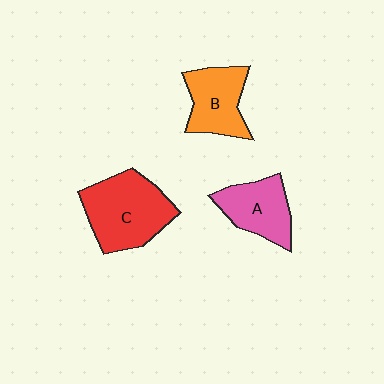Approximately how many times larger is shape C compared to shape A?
Approximately 1.5 times.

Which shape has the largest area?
Shape C (red).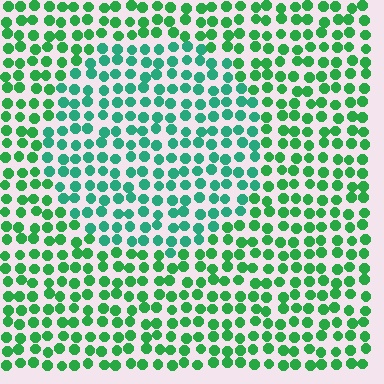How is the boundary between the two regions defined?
The boundary is defined purely by a slight shift in hue (about 27 degrees). Spacing, size, and orientation are identical on both sides.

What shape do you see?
I see a circle.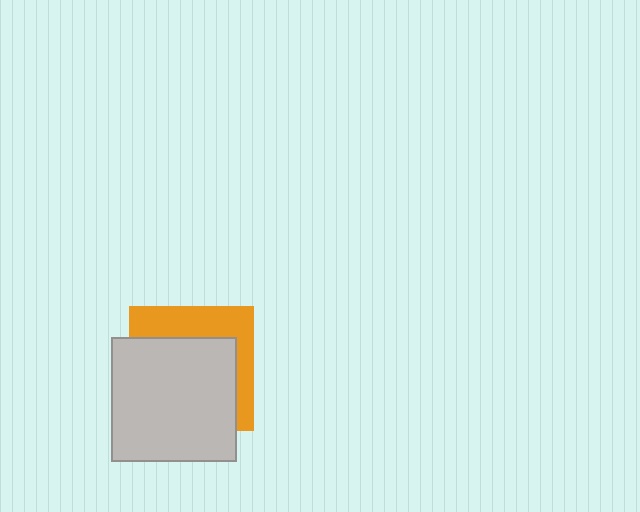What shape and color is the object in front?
The object in front is a light gray square.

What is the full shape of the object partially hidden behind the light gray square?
The partially hidden object is an orange square.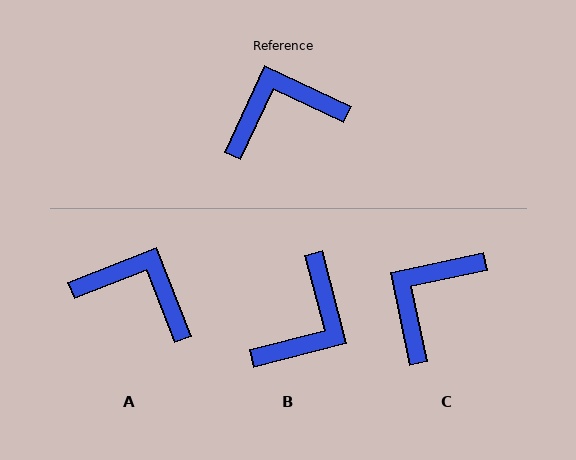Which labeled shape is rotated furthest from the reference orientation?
B, about 140 degrees away.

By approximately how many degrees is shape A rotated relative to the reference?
Approximately 44 degrees clockwise.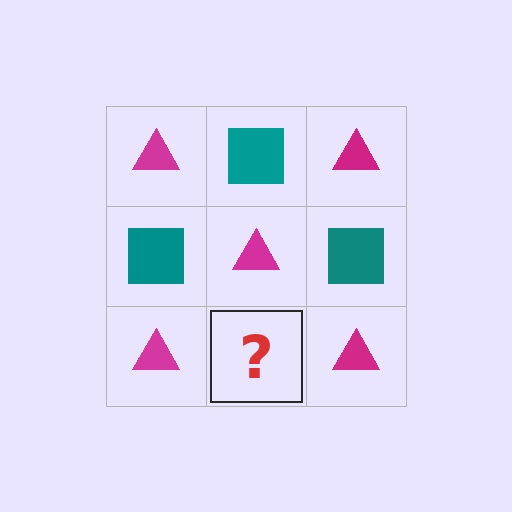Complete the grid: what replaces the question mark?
The question mark should be replaced with a teal square.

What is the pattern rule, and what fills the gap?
The rule is that it alternates magenta triangle and teal square in a checkerboard pattern. The gap should be filled with a teal square.